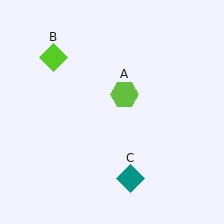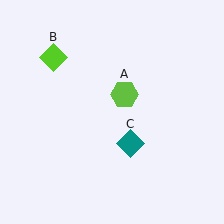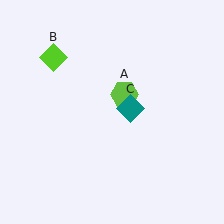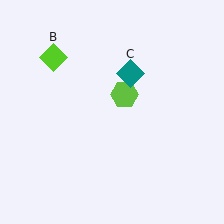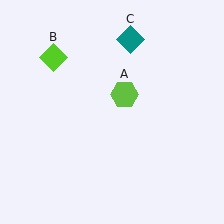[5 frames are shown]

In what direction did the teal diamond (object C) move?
The teal diamond (object C) moved up.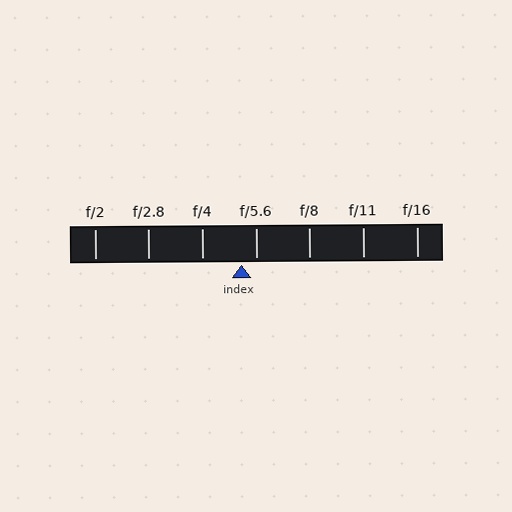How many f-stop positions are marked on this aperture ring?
There are 7 f-stop positions marked.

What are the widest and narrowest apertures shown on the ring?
The widest aperture shown is f/2 and the narrowest is f/16.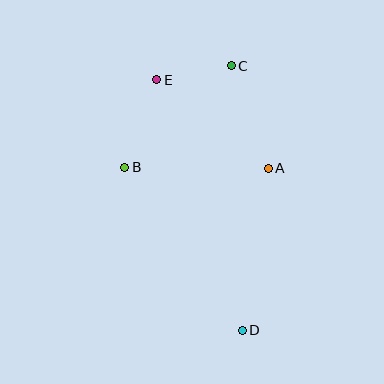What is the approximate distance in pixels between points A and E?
The distance between A and E is approximately 143 pixels.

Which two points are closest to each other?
Points C and E are closest to each other.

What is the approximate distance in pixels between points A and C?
The distance between A and C is approximately 109 pixels.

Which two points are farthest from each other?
Points C and D are farthest from each other.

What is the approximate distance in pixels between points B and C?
The distance between B and C is approximately 147 pixels.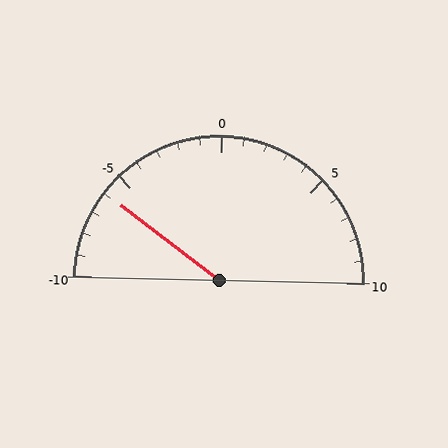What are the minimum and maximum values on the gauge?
The gauge ranges from -10 to 10.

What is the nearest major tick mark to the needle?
The nearest major tick mark is -5.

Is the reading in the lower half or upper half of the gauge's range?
The reading is in the lower half of the range (-10 to 10).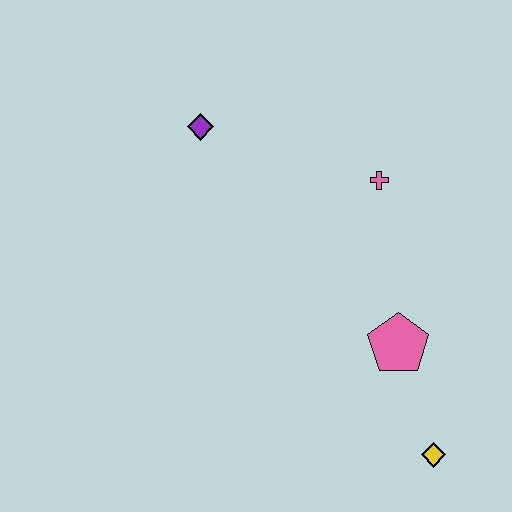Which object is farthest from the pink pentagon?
The purple diamond is farthest from the pink pentagon.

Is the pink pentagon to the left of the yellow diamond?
Yes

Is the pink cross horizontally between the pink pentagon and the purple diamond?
Yes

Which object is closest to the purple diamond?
The pink cross is closest to the purple diamond.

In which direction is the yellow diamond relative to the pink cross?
The yellow diamond is below the pink cross.